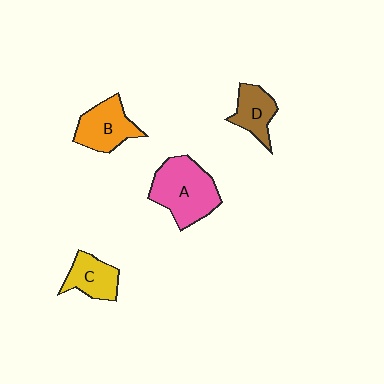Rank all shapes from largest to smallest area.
From largest to smallest: A (pink), B (orange), C (yellow), D (brown).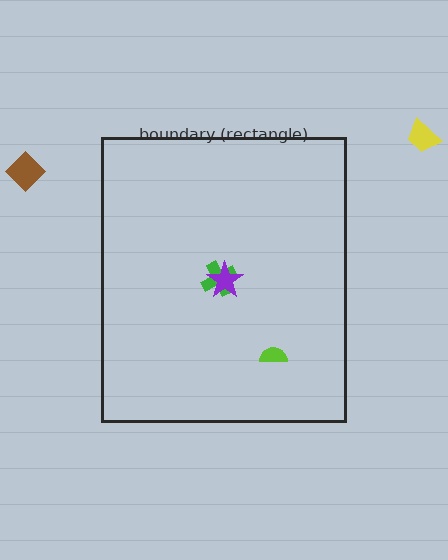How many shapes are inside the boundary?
3 inside, 2 outside.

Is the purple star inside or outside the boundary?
Inside.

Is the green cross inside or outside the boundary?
Inside.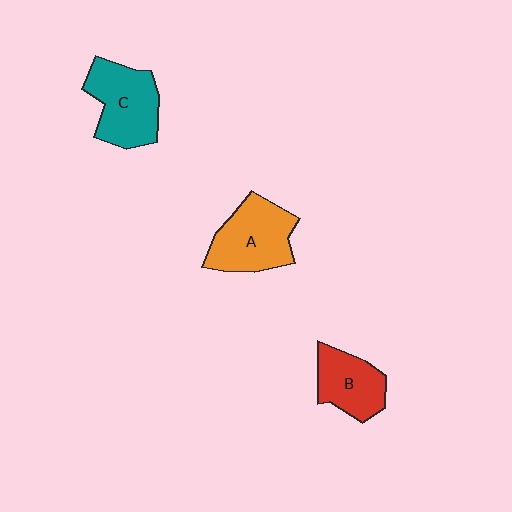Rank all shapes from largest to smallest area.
From largest to smallest: A (orange), C (teal), B (red).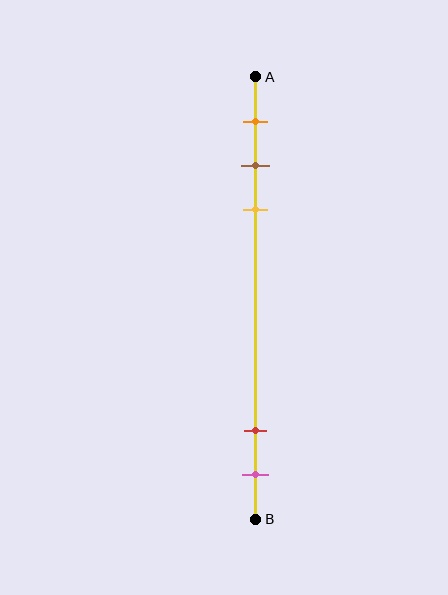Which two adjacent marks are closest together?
The brown and yellow marks are the closest adjacent pair.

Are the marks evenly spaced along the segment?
No, the marks are not evenly spaced.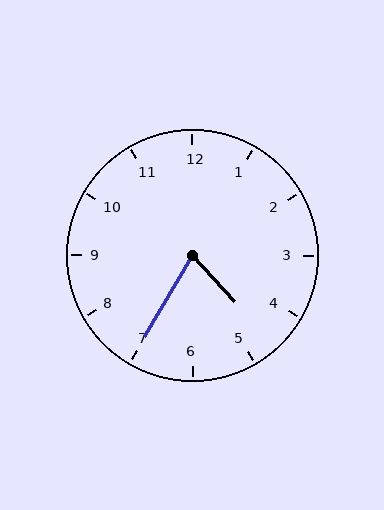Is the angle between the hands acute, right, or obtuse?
It is acute.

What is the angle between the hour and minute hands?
Approximately 72 degrees.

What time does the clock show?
4:35.